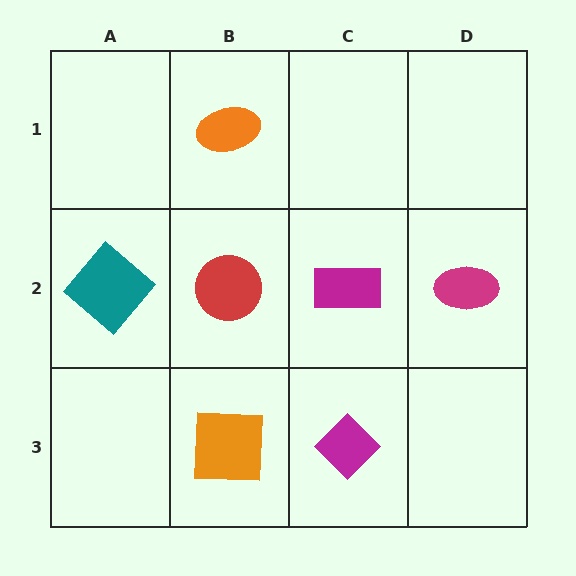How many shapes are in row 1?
1 shape.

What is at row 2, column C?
A magenta rectangle.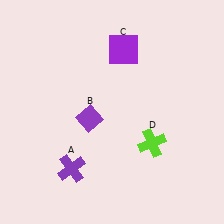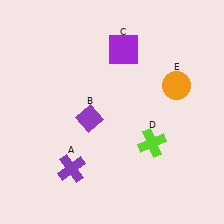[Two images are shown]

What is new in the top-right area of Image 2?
An orange circle (E) was added in the top-right area of Image 2.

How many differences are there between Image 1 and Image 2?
There is 1 difference between the two images.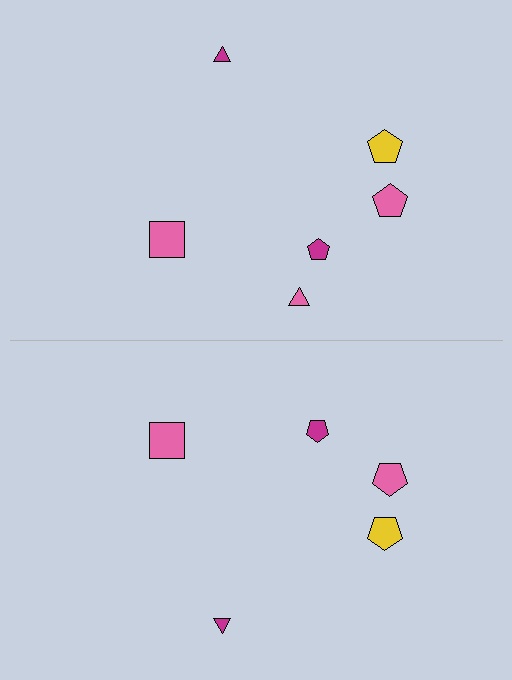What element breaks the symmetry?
A pink triangle is missing from the bottom side.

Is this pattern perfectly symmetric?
No, the pattern is not perfectly symmetric. A pink triangle is missing from the bottom side.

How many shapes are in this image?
There are 11 shapes in this image.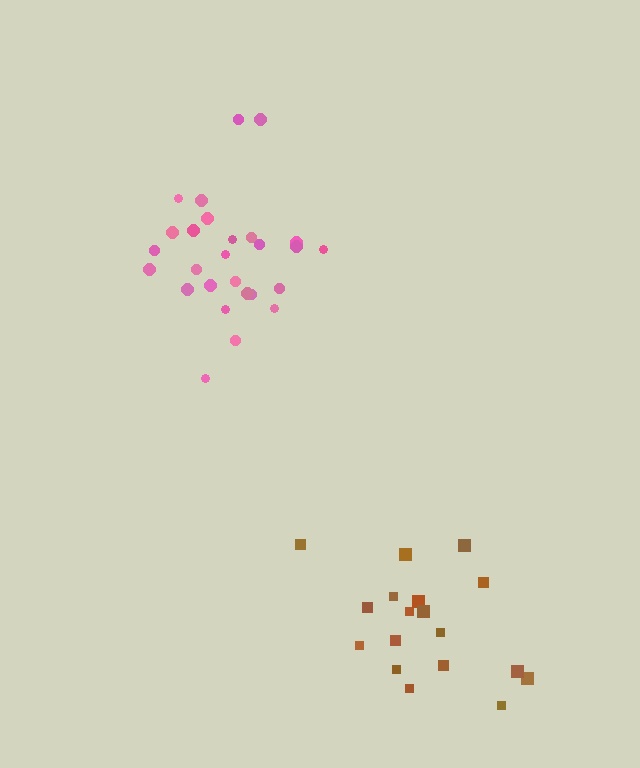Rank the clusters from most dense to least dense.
pink, brown.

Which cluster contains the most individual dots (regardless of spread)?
Pink (27).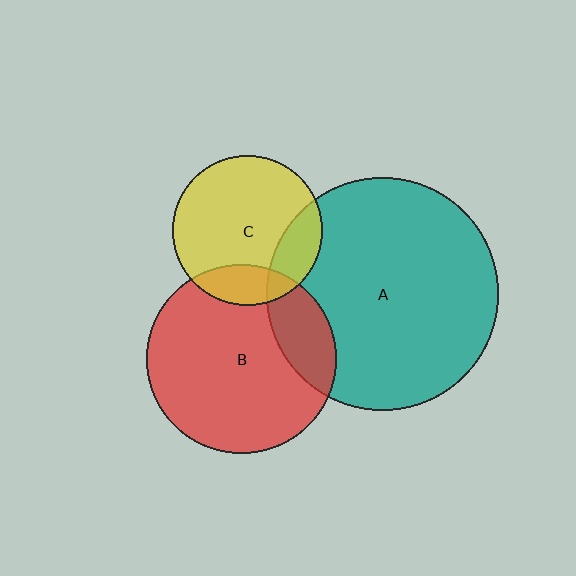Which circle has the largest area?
Circle A (teal).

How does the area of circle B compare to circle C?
Approximately 1.6 times.